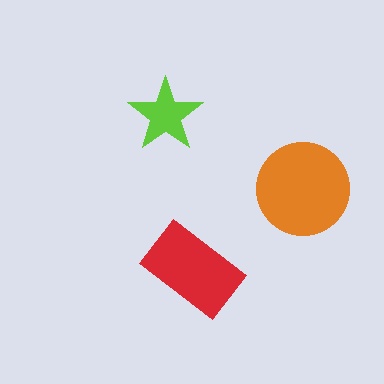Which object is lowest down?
The red rectangle is bottommost.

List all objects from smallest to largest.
The lime star, the red rectangle, the orange circle.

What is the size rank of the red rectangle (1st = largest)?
2nd.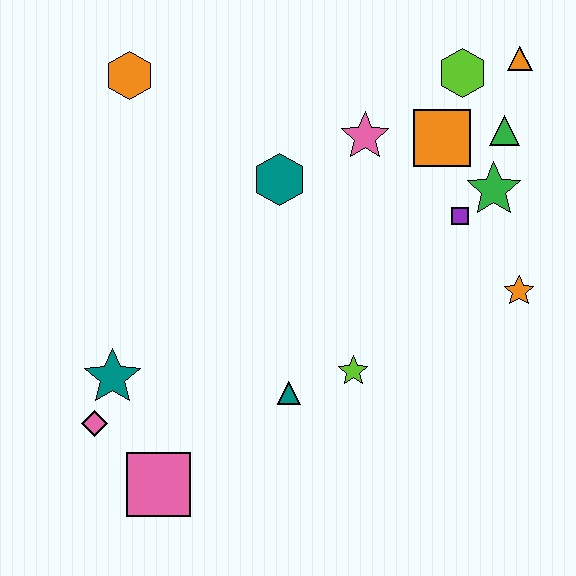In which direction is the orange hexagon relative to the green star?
The orange hexagon is to the left of the green star.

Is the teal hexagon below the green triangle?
Yes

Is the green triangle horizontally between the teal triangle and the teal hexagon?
No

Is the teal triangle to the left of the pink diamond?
No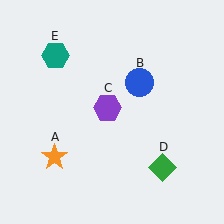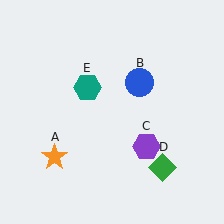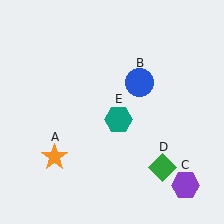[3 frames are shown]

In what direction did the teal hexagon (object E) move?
The teal hexagon (object E) moved down and to the right.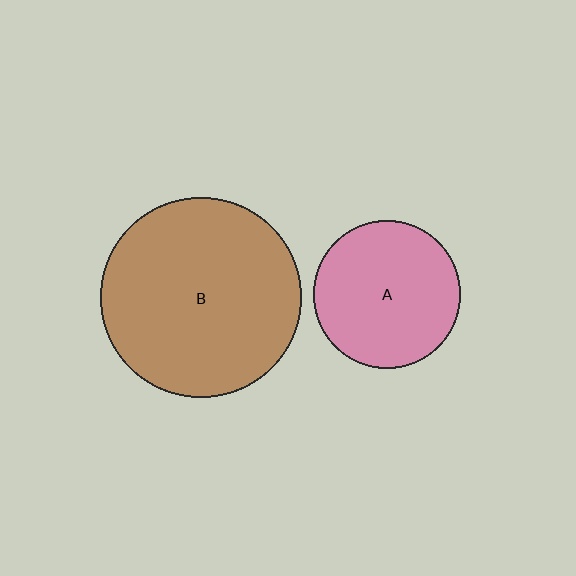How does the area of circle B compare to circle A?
Approximately 1.8 times.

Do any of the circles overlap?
No, none of the circles overlap.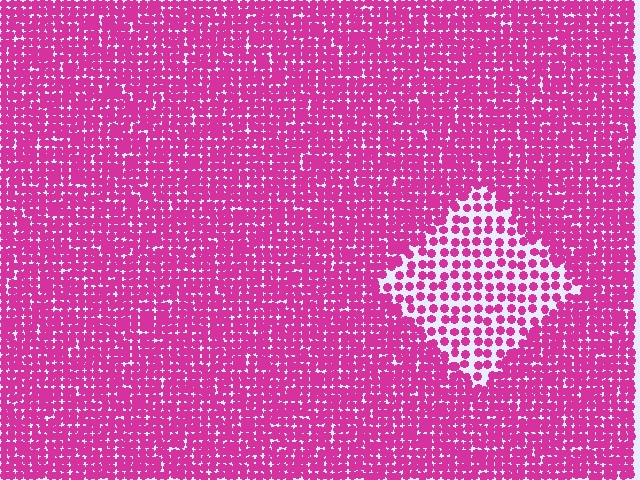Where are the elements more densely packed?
The elements are more densely packed outside the diamond boundary.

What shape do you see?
I see a diamond.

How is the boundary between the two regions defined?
The boundary is defined by a change in element density (approximately 2.1x ratio). All elements are the same color, size, and shape.